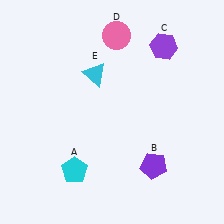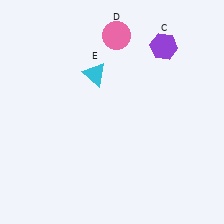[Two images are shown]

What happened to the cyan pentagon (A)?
The cyan pentagon (A) was removed in Image 2. It was in the bottom-left area of Image 1.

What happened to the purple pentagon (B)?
The purple pentagon (B) was removed in Image 2. It was in the bottom-right area of Image 1.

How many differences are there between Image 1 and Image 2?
There are 2 differences between the two images.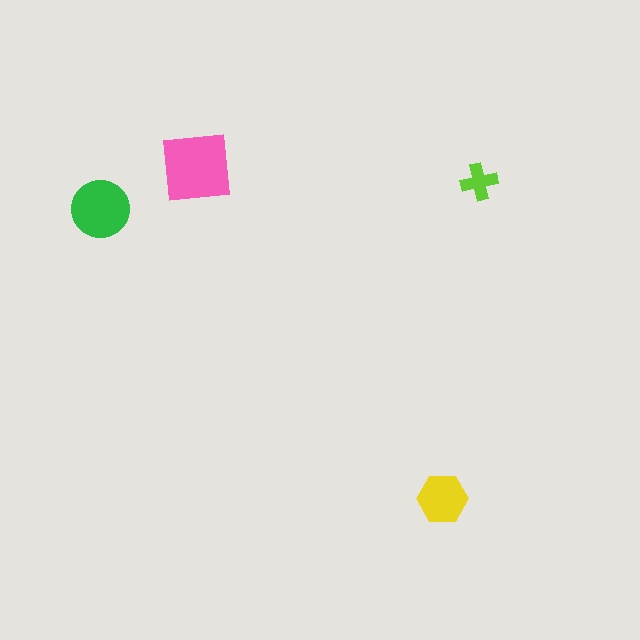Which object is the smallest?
The lime cross.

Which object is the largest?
The pink square.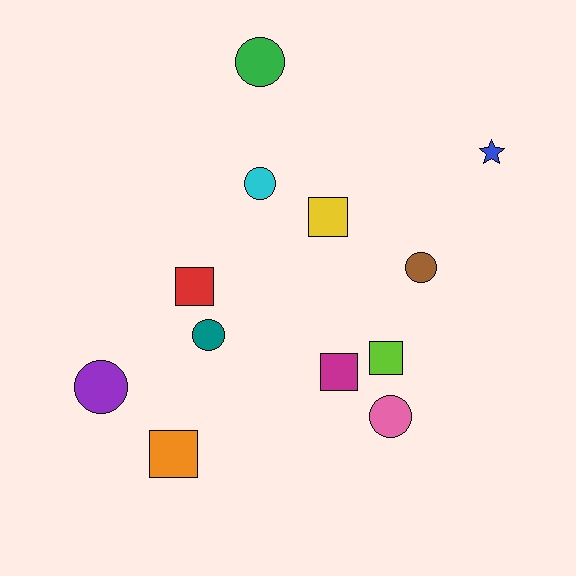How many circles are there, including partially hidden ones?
There are 6 circles.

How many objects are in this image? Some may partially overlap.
There are 12 objects.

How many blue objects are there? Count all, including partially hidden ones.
There is 1 blue object.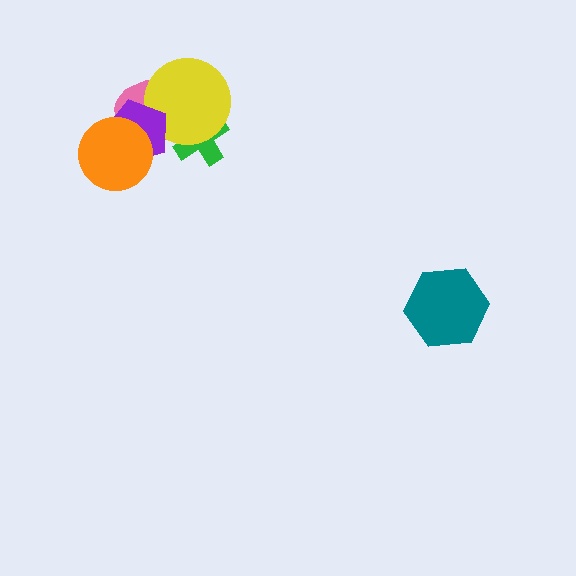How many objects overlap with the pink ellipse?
4 objects overlap with the pink ellipse.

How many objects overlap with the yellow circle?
3 objects overlap with the yellow circle.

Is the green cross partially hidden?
Yes, it is partially covered by another shape.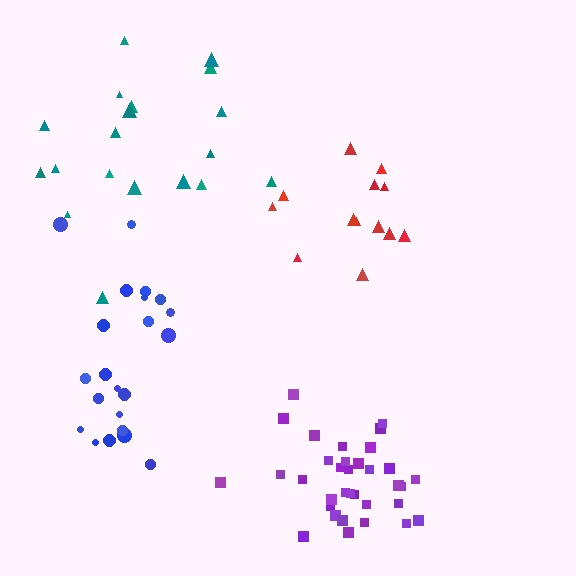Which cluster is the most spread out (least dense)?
Teal.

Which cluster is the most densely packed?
Purple.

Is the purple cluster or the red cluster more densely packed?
Purple.